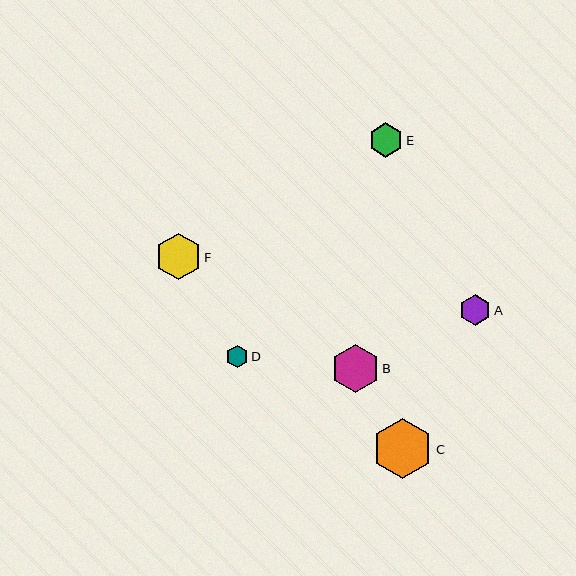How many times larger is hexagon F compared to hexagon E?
Hexagon F is approximately 1.4 times the size of hexagon E.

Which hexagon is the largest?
Hexagon C is the largest with a size of approximately 60 pixels.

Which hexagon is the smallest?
Hexagon D is the smallest with a size of approximately 23 pixels.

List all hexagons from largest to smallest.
From largest to smallest: C, B, F, E, A, D.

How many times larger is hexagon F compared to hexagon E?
Hexagon F is approximately 1.4 times the size of hexagon E.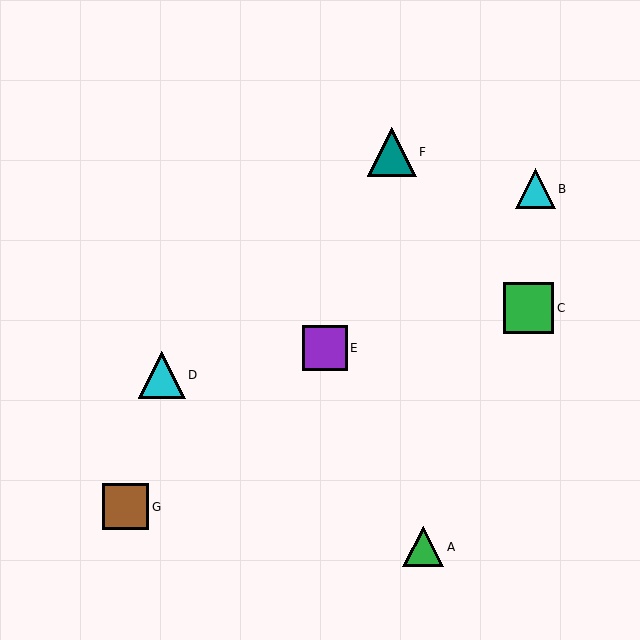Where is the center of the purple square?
The center of the purple square is at (325, 348).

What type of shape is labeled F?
Shape F is a teal triangle.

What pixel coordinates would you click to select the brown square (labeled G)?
Click at (126, 507) to select the brown square G.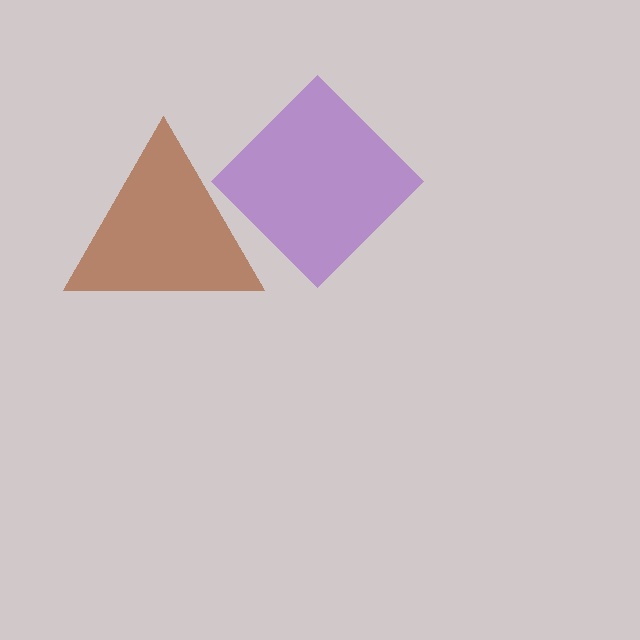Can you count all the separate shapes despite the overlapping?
Yes, there are 2 separate shapes.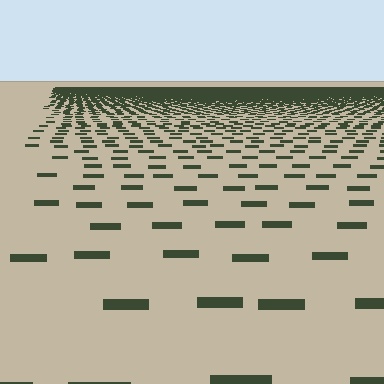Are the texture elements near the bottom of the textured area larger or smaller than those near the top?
Larger. Near the bottom, elements are closer to the viewer and appear at a bigger on-screen size.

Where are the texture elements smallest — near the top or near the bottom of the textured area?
Near the top.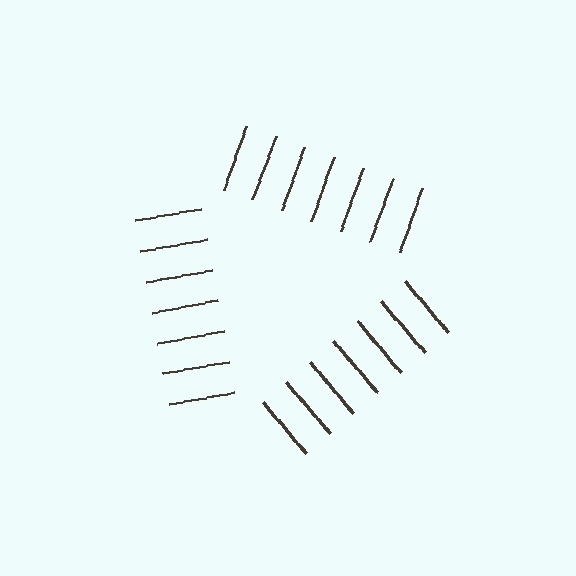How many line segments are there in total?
21 — 7 along each of the 3 edges.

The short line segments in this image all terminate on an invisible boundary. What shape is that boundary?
An illusory triangle — the line segments terminate on its edges but no continuous stroke is drawn.